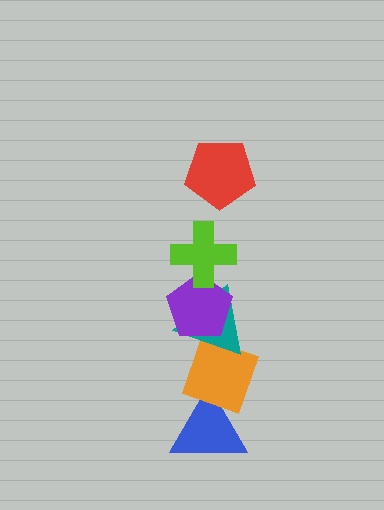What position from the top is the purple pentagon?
The purple pentagon is 3rd from the top.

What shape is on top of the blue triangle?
The orange diamond is on top of the blue triangle.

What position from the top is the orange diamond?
The orange diamond is 5th from the top.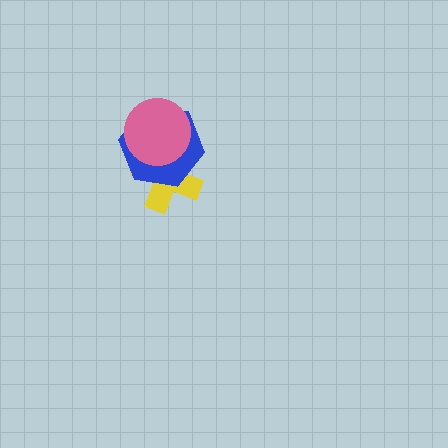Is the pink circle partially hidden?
No, no other shape covers it.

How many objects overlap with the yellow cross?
2 objects overlap with the yellow cross.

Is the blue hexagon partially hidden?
Yes, it is partially covered by another shape.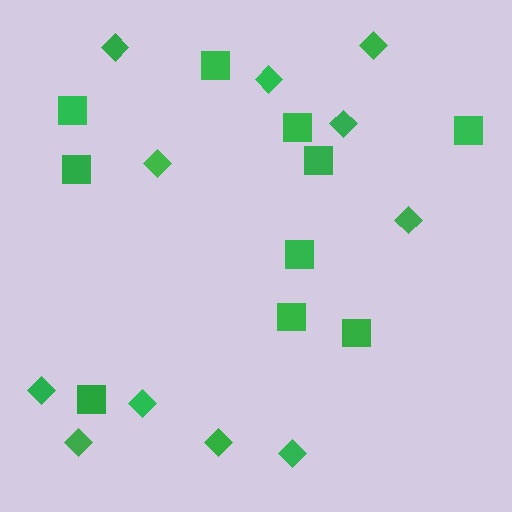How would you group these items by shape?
There are 2 groups: one group of diamonds (11) and one group of squares (10).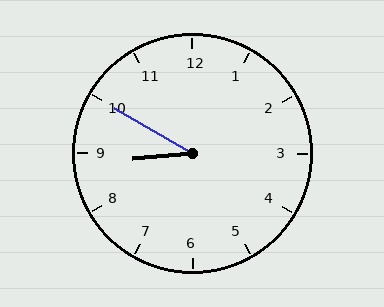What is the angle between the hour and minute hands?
Approximately 35 degrees.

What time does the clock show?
8:50.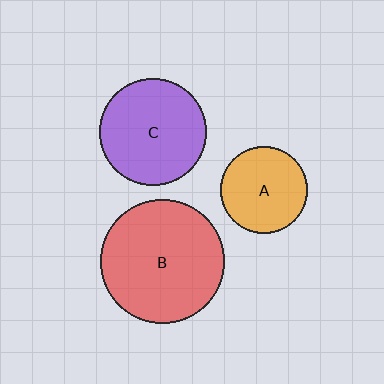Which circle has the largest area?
Circle B (red).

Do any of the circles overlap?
No, none of the circles overlap.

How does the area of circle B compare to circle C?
Approximately 1.3 times.